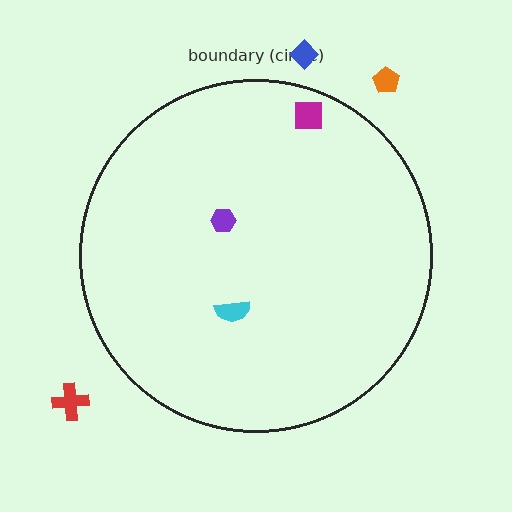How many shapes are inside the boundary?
3 inside, 3 outside.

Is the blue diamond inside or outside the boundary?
Outside.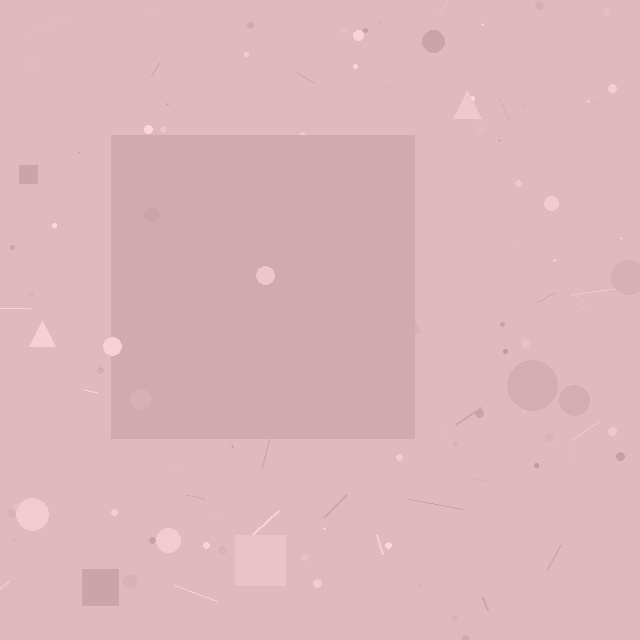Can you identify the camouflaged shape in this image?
The camouflaged shape is a square.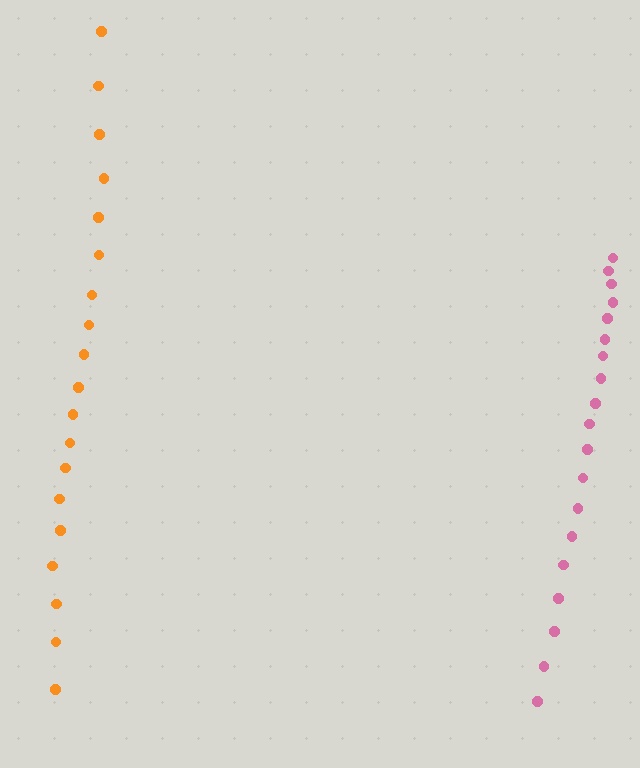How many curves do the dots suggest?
There are 2 distinct paths.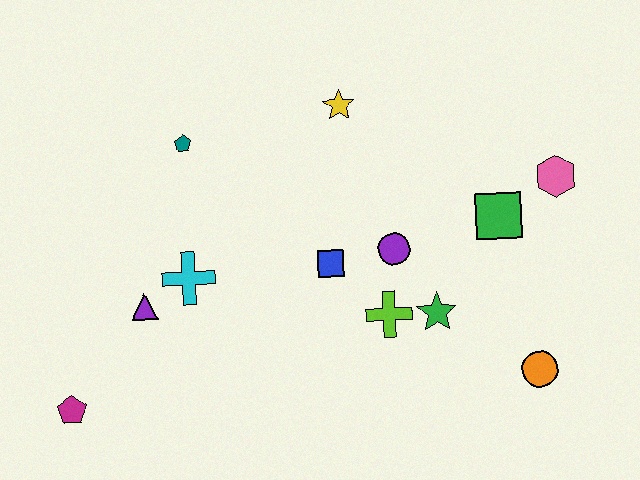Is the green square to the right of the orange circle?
No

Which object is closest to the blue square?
The purple circle is closest to the blue square.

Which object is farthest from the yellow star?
The magenta pentagon is farthest from the yellow star.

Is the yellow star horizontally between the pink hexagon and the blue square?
Yes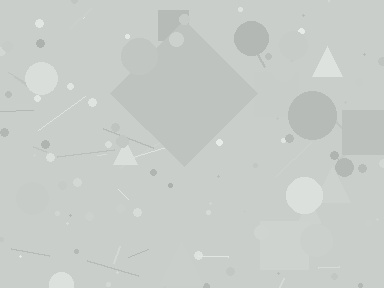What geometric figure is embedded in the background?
A diamond is embedded in the background.